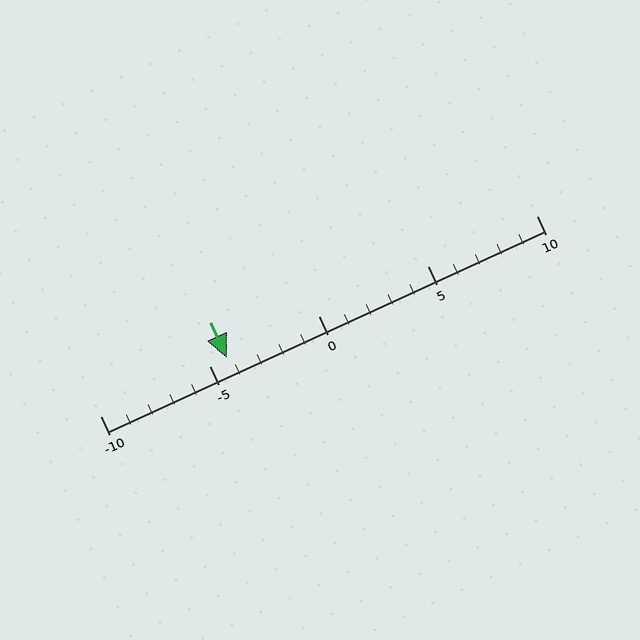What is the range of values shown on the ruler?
The ruler shows values from -10 to 10.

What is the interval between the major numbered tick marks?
The major tick marks are spaced 5 units apart.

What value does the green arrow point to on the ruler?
The green arrow points to approximately -4.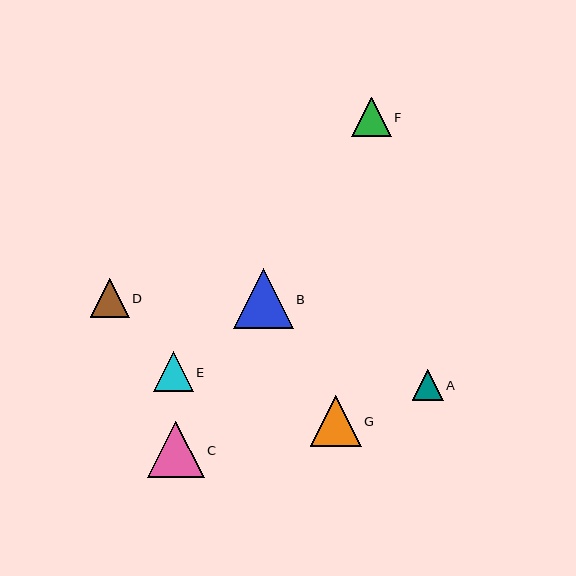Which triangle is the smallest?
Triangle A is the smallest with a size of approximately 31 pixels.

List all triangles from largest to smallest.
From largest to smallest: B, C, G, E, F, D, A.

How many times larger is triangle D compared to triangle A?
Triangle D is approximately 1.2 times the size of triangle A.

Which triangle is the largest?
Triangle B is the largest with a size of approximately 59 pixels.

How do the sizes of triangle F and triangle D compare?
Triangle F and triangle D are approximately the same size.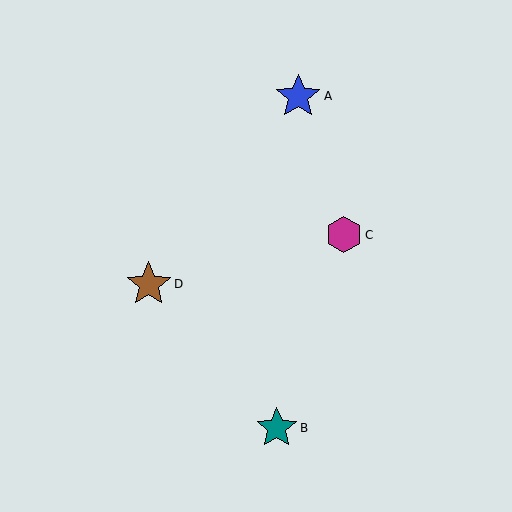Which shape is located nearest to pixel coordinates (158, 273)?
The brown star (labeled D) at (149, 284) is nearest to that location.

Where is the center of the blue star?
The center of the blue star is at (298, 96).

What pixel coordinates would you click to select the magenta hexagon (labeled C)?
Click at (344, 235) to select the magenta hexagon C.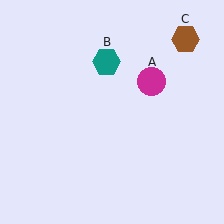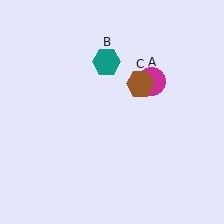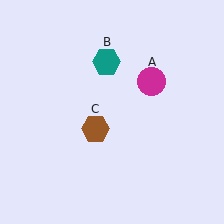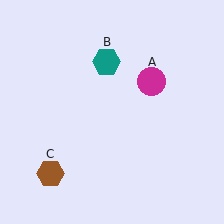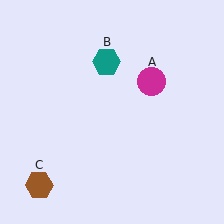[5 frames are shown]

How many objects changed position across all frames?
1 object changed position: brown hexagon (object C).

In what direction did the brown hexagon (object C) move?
The brown hexagon (object C) moved down and to the left.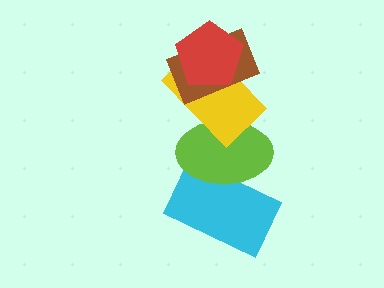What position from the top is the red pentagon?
The red pentagon is 1st from the top.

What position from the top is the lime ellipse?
The lime ellipse is 4th from the top.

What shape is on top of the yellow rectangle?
The brown rectangle is on top of the yellow rectangle.